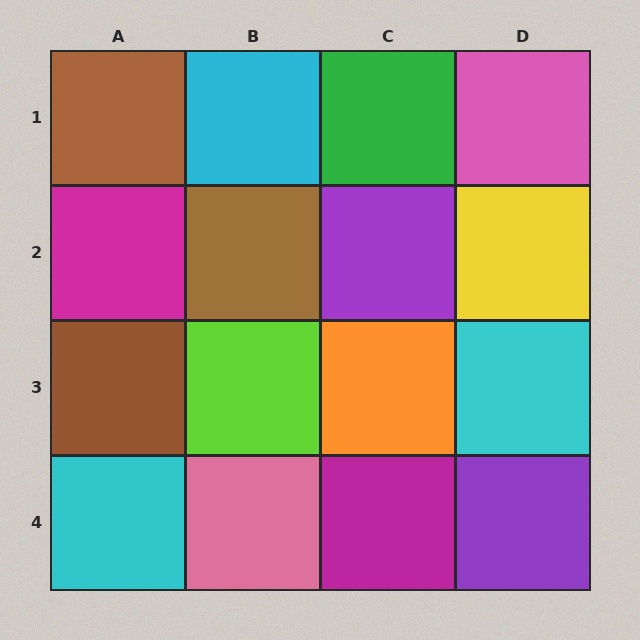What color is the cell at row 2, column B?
Brown.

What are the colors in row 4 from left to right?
Cyan, pink, magenta, purple.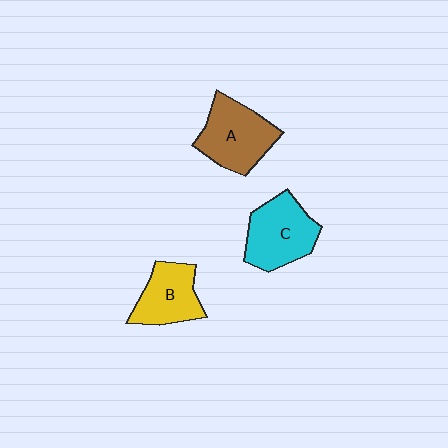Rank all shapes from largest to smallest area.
From largest to smallest: A (brown), C (cyan), B (yellow).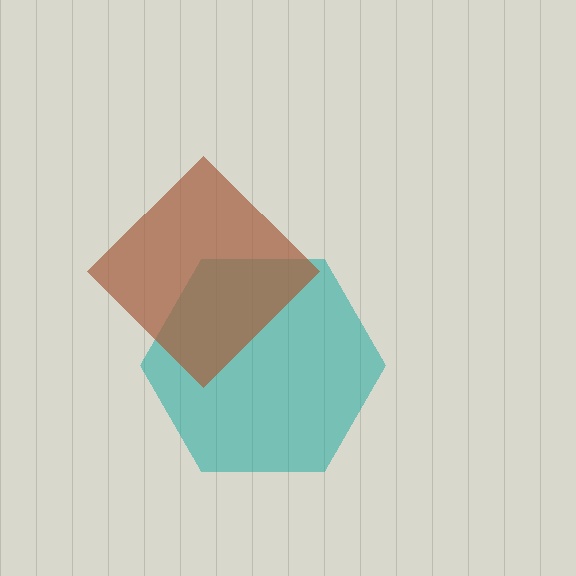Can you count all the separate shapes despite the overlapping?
Yes, there are 2 separate shapes.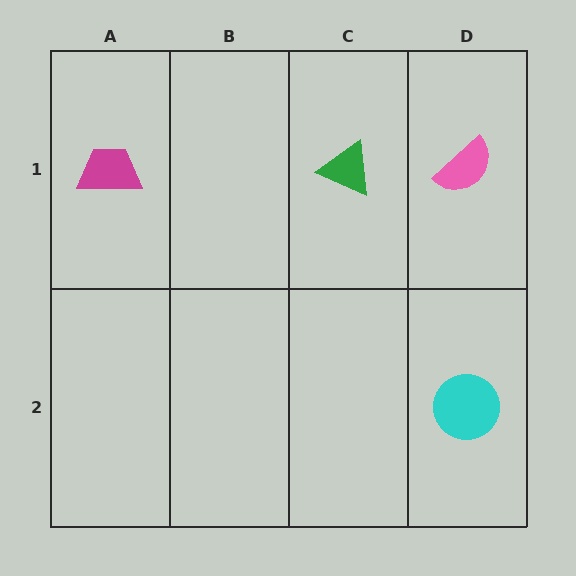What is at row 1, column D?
A pink semicircle.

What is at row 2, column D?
A cyan circle.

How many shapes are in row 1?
3 shapes.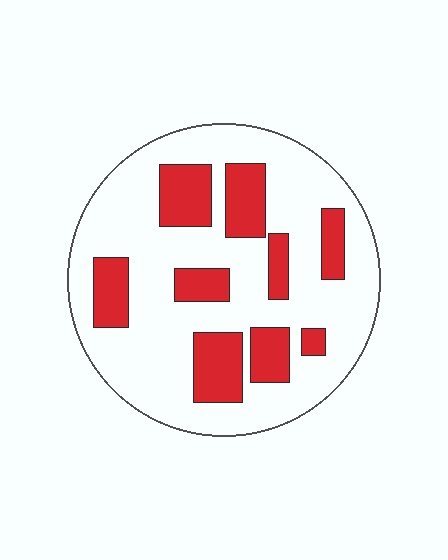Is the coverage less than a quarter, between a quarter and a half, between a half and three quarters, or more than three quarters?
Between a quarter and a half.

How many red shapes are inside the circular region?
9.